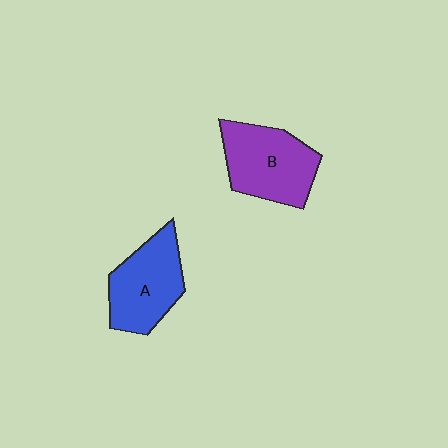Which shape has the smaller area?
Shape A (blue).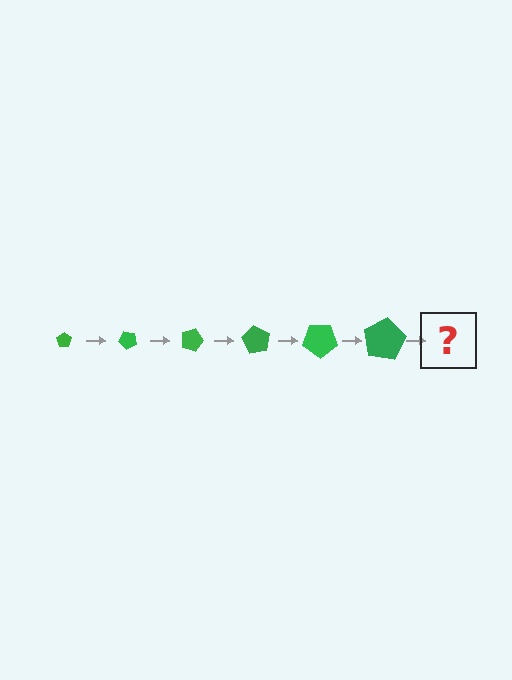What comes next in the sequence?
The next element should be a pentagon, larger than the previous one and rotated 270 degrees from the start.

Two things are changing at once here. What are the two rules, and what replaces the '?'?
The two rules are that the pentagon grows larger each step and it rotates 45 degrees each step. The '?' should be a pentagon, larger than the previous one and rotated 270 degrees from the start.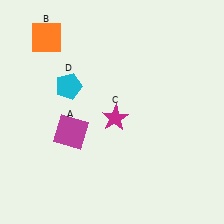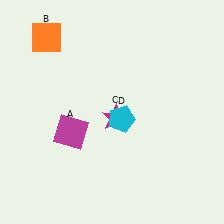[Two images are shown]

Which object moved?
The cyan pentagon (D) moved right.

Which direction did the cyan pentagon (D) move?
The cyan pentagon (D) moved right.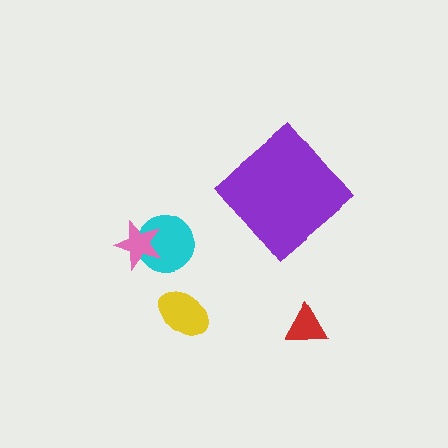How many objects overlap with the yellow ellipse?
0 objects overlap with the yellow ellipse.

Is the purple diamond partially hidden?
No, no other shape covers it.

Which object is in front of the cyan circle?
The pink star is in front of the cyan circle.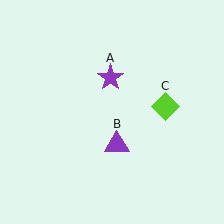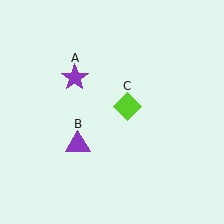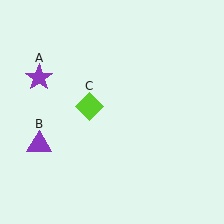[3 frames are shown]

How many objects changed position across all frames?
3 objects changed position: purple star (object A), purple triangle (object B), lime diamond (object C).